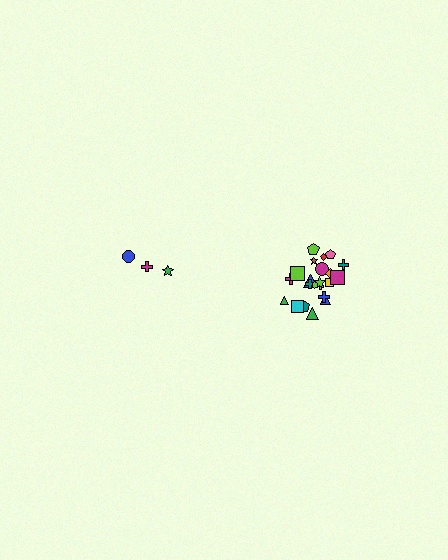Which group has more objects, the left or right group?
The right group.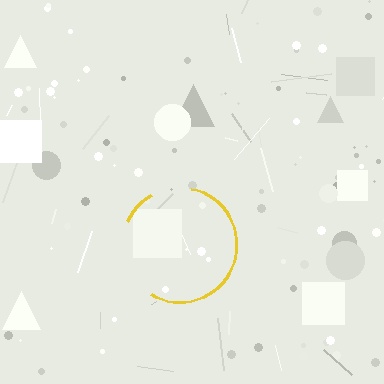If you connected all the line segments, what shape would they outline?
They would outline a circle.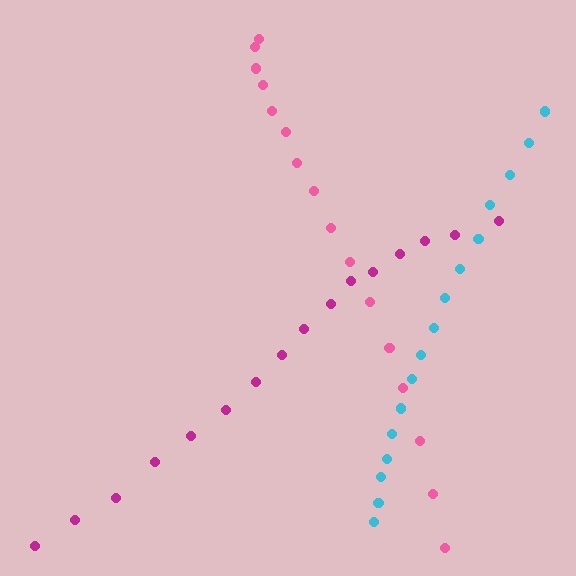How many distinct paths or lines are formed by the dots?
There are 3 distinct paths.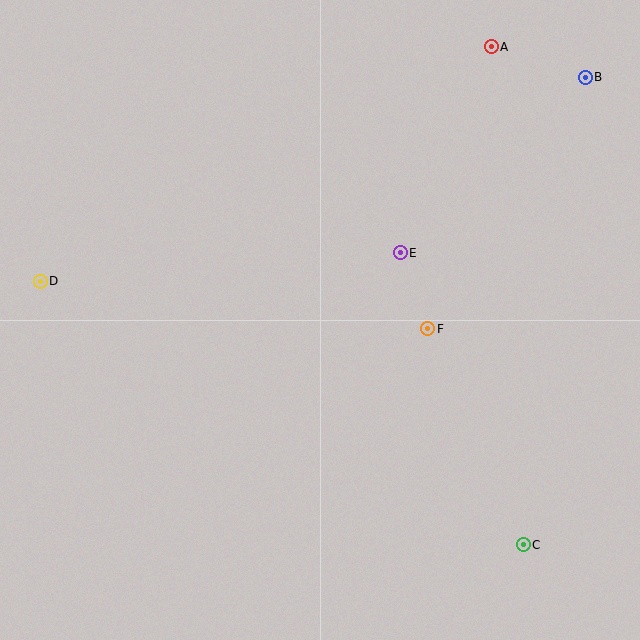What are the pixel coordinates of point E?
Point E is at (400, 253).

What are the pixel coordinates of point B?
Point B is at (585, 77).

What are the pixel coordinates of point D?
Point D is at (40, 281).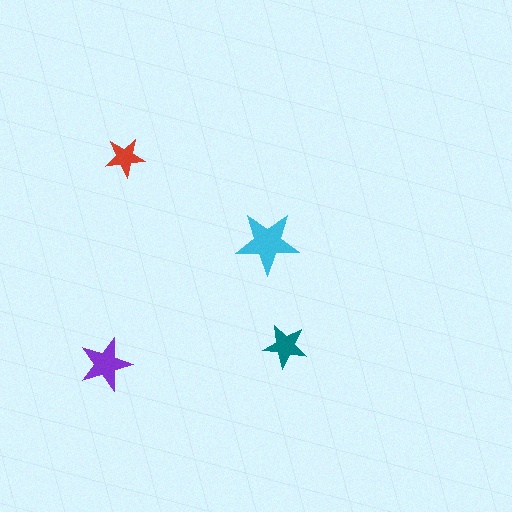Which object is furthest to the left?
The purple star is leftmost.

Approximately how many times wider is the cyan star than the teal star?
About 1.5 times wider.